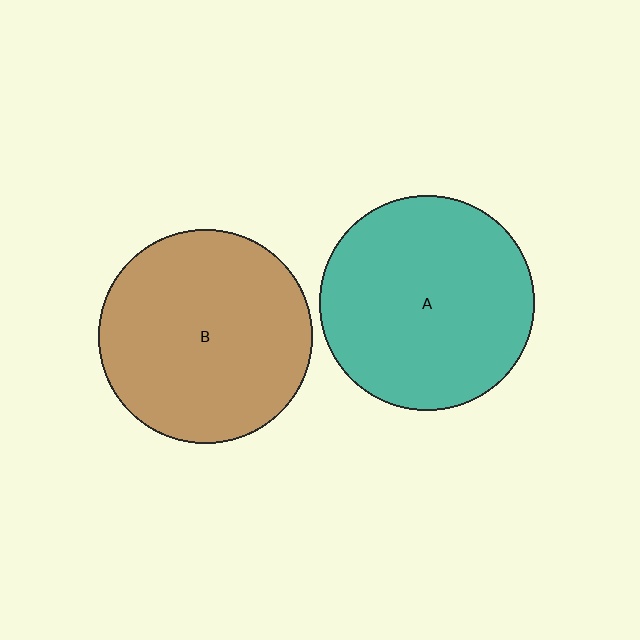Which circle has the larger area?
Circle A (teal).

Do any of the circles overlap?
No, none of the circles overlap.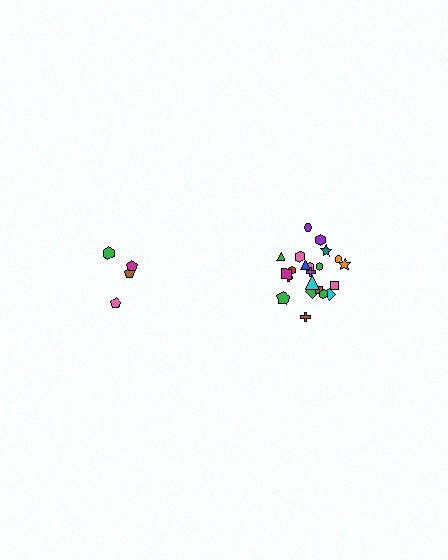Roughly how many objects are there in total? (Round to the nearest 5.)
Roughly 25 objects in total.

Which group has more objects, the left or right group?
The right group.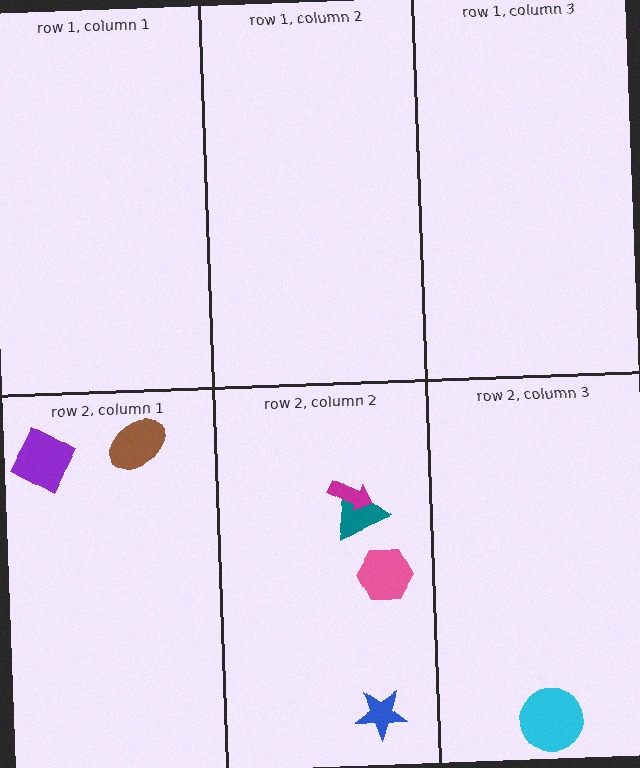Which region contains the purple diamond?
The row 2, column 1 region.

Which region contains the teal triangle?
The row 2, column 2 region.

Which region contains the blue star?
The row 2, column 2 region.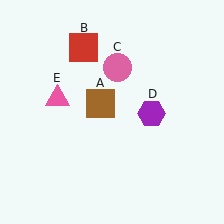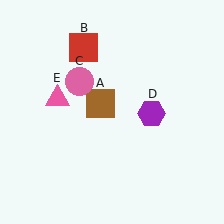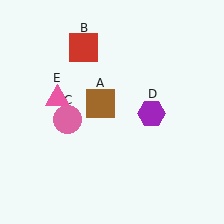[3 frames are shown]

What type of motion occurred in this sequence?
The pink circle (object C) rotated counterclockwise around the center of the scene.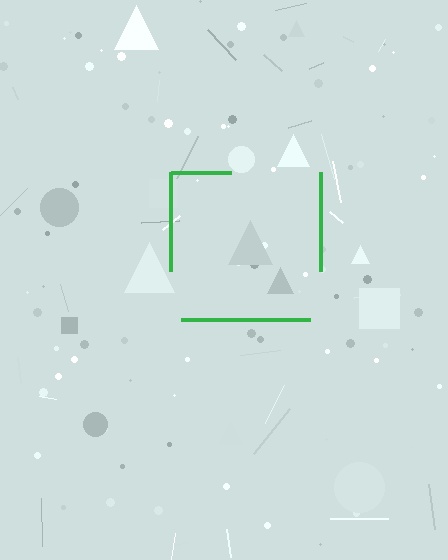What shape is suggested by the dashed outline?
The dashed outline suggests a square.